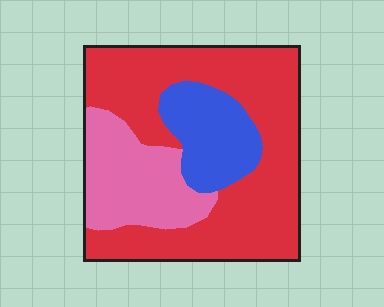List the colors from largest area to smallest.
From largest to smallest: red, pink, blue.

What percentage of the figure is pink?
Pink covers around 25% of the figure.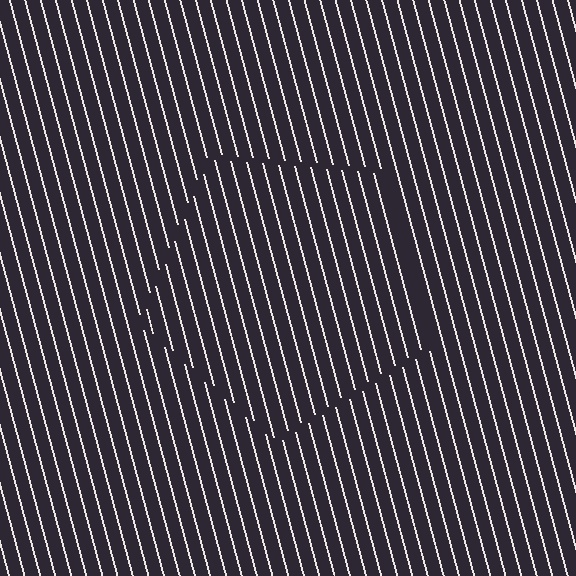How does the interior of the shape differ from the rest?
The interior of the shape contains the same grating, shifted by half a period — the contour is defined by the phase discontinuity where line-ends from the inner and outer gratings abut.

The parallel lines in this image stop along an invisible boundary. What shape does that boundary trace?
An illusory pentagon. The interior of the shape contains the same grating, shifted by half a period — the contour is defined by the phase discontinuity where line-ends from the inner and outer gratings abut.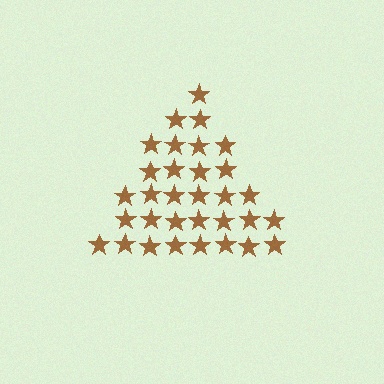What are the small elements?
The small elements are stars.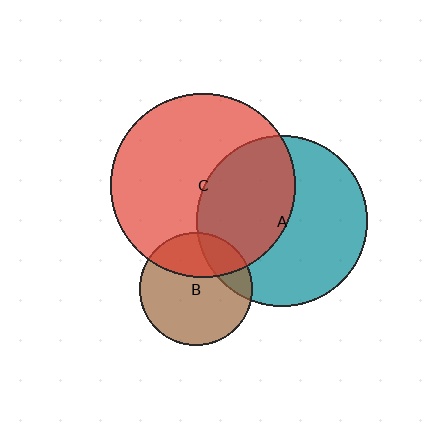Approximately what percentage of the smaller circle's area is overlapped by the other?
Approximately 20%.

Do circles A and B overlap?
Yes.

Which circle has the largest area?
Circle C (red).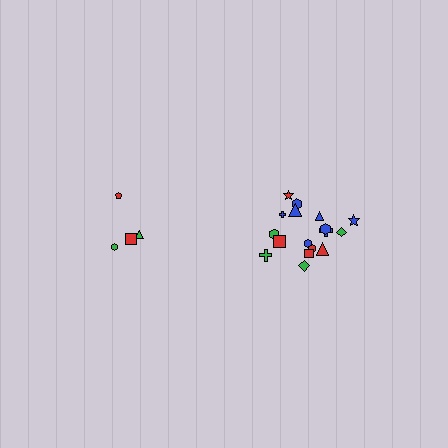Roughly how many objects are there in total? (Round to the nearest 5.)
Roughly 20 objects in total.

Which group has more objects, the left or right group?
The right group.